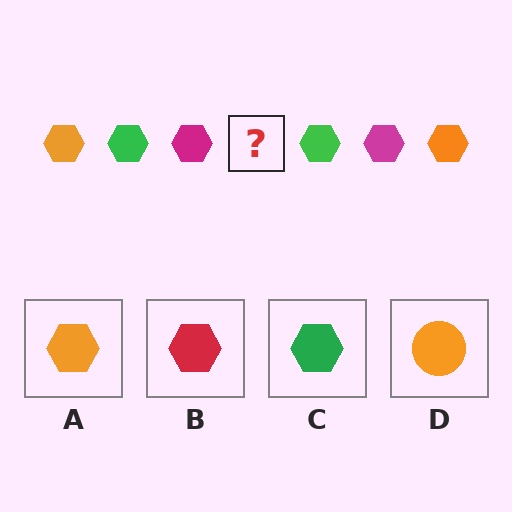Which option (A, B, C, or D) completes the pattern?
A.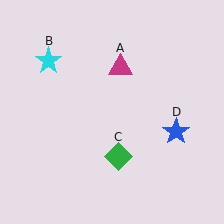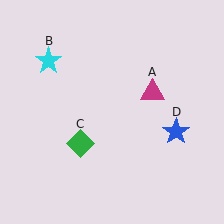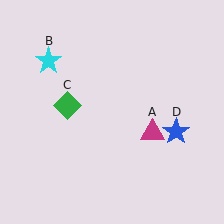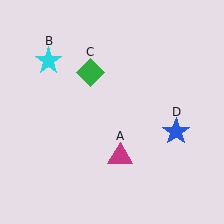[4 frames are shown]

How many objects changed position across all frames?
2 objects changed position: magenta triangle (object A), green diamond (object C).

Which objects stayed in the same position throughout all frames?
Cyan star (object B) and blue star (object D) remained stationary.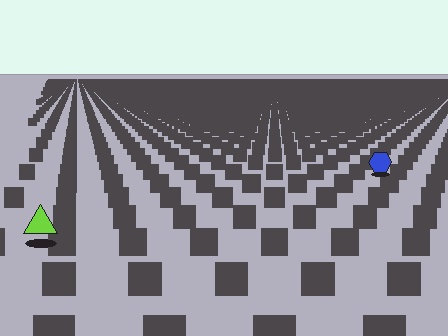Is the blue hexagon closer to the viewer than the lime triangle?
No. The lime triangle is closer — you can tell from the texture gradient: the ground texture is coarser near it.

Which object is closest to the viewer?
The lime triangle is closest. The texture marks near it are larger and more spread out.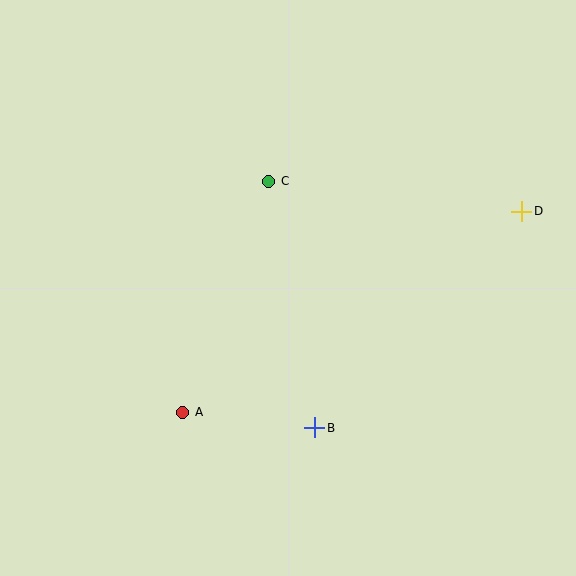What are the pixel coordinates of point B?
Point B is at (315, 428).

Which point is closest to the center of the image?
Point C at (269, 181) is closest to the center.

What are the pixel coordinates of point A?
Point A is at (183, 412).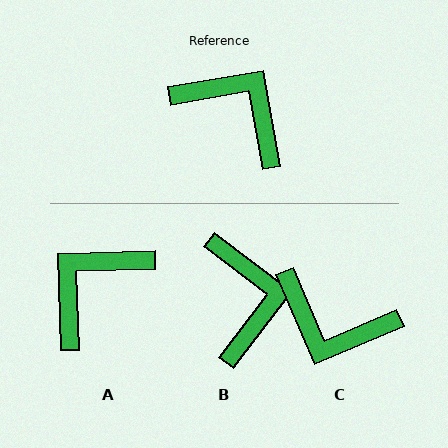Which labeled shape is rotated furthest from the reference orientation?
C, about 167 degrees away.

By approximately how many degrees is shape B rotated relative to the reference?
Approximately 47 degrees clockwise.